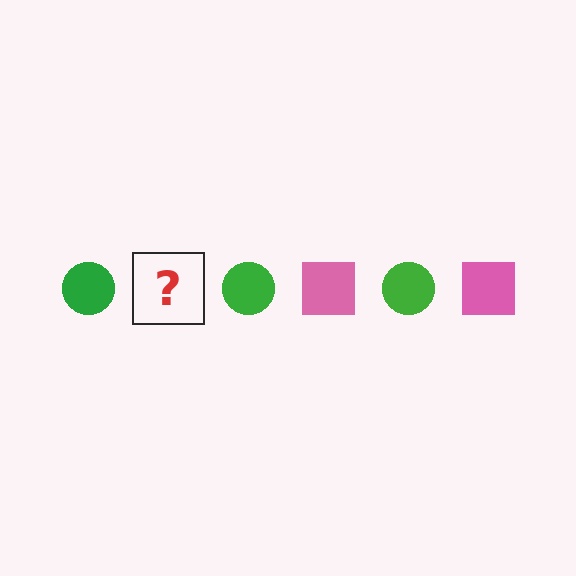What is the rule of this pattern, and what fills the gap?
The rule is that the pattern alternates between green circle and pink square. The gap should be filled with a pink square.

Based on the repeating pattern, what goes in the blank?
The blank should be a pink square.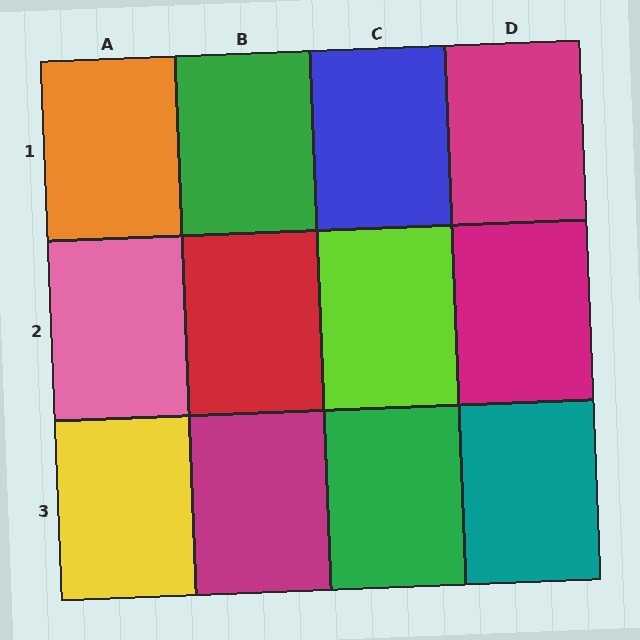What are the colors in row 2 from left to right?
Pink, red, lime, magenta.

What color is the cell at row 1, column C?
Blue.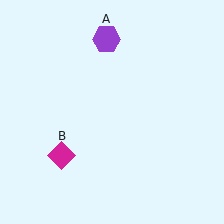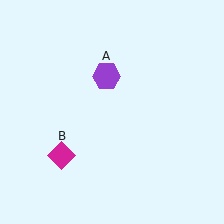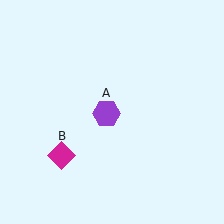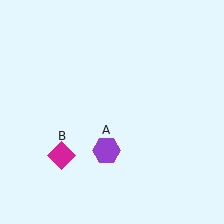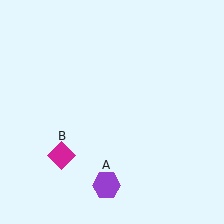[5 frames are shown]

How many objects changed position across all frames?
1 object changed position: purple hexagon (object A).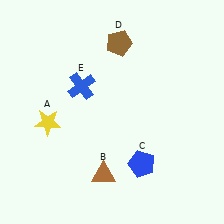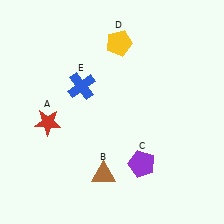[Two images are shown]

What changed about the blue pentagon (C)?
In Image 1, C is blue. In Image 2, it changed to purple.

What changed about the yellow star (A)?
In Image 1, A is yellow. In Image 2, it changed to red.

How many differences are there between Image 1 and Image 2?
There are 3 differences between the two images.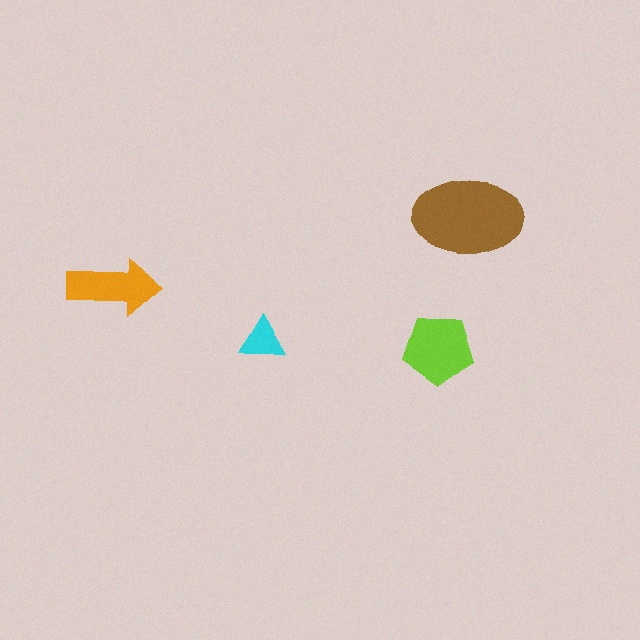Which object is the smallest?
The cyan triangle.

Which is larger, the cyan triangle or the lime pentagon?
The lime pentagon.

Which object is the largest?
The brown ellipse.